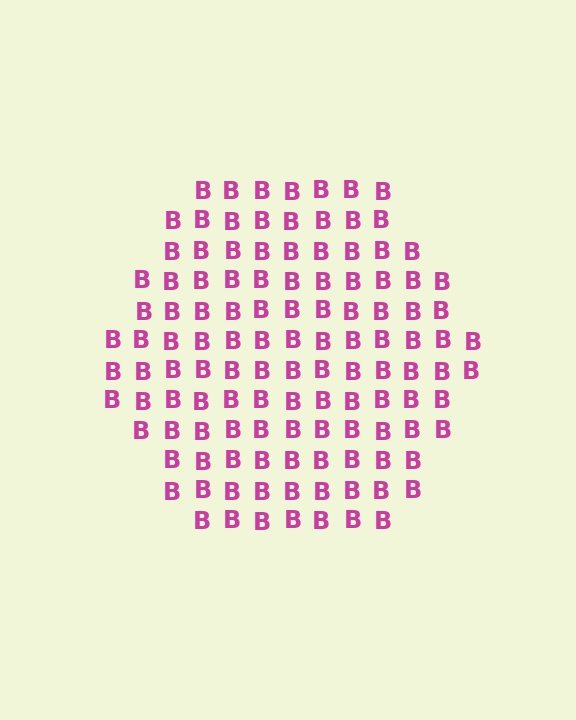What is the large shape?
The large shape is a hexagon.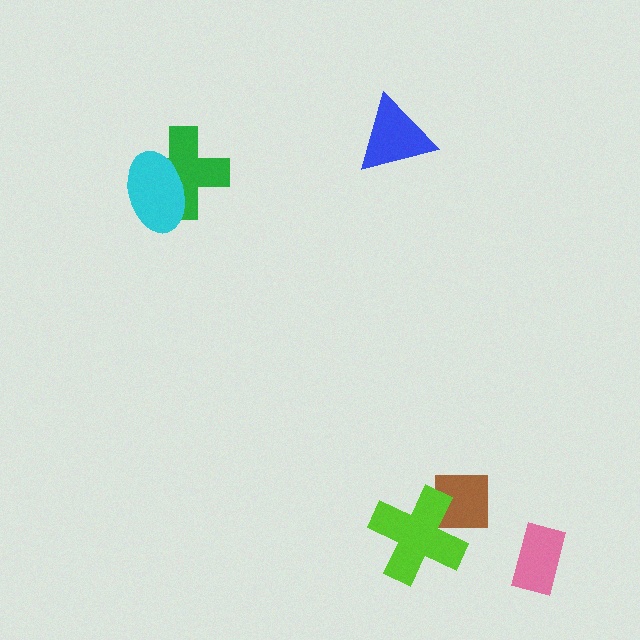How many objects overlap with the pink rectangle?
0 objects overlap with the pink rectangle.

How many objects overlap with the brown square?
1 object overlaps with the brown square.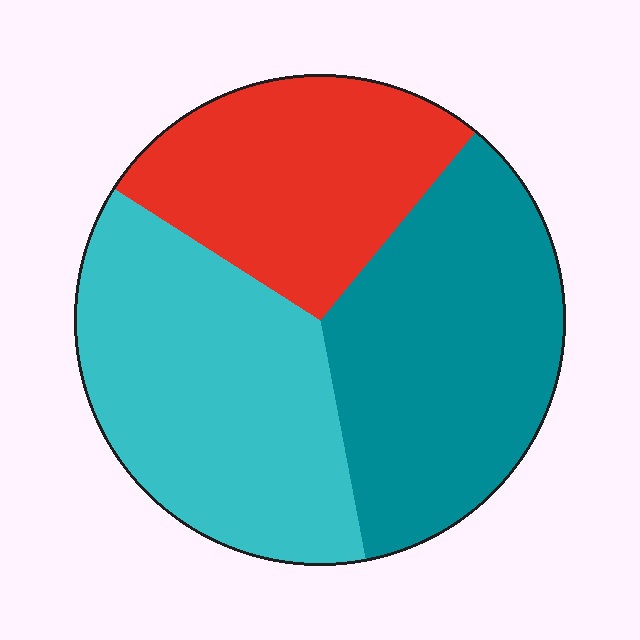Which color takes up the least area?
Red, at roughly 25%.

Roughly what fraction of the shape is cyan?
Cyan takes up between a quarter and a half of the shape.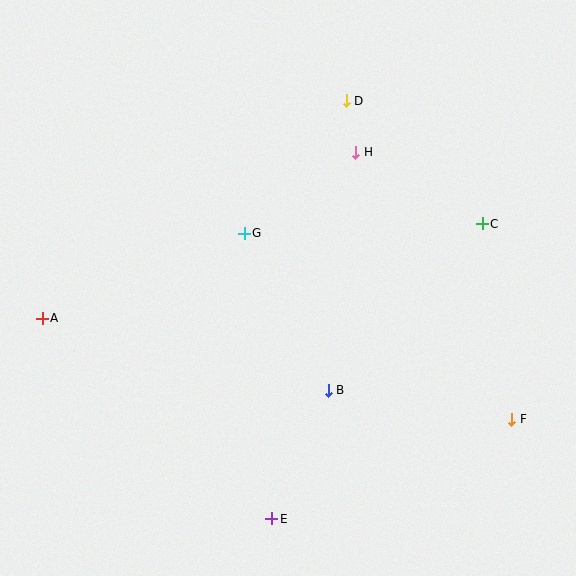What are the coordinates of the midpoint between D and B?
The midpoint between D and B is at (337, 245).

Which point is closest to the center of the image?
Point G at (244, 233) is closest to the center.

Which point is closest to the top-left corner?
Point A is closest to the top-left corner.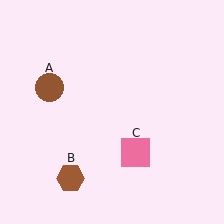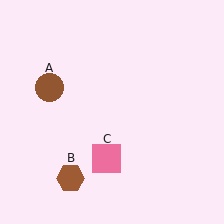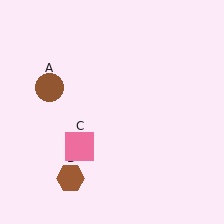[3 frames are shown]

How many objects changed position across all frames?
1 object changed position: pink square (object C).